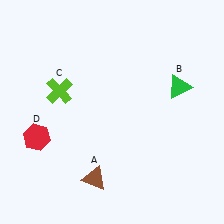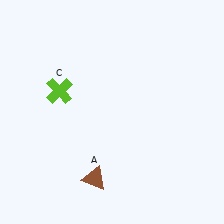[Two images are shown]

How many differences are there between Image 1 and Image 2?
There are 2 differences between the two images.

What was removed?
The green triangle (B), the red hexagon (D) were removed in Image 2.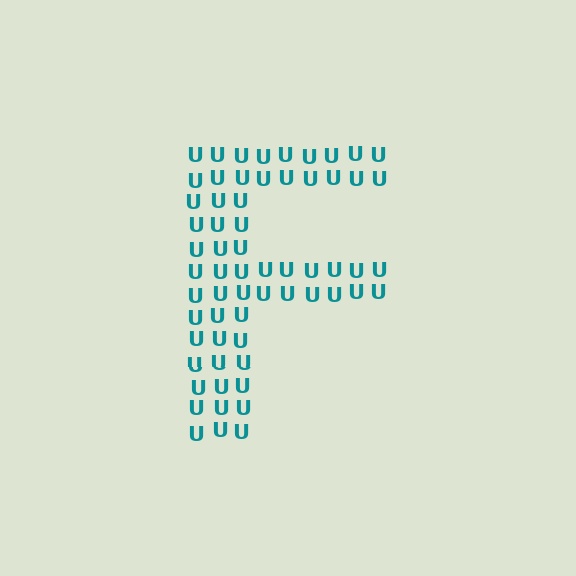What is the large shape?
The large shape is the letter F.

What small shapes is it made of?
It is made of small letter U's.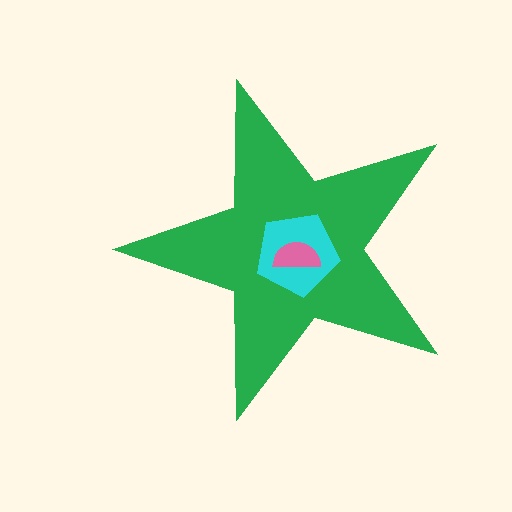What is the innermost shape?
The pink semicircle.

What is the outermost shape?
The green star.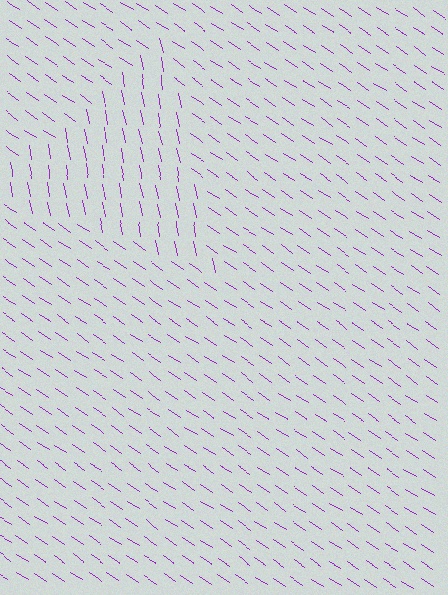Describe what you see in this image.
The image is filled with small purple line segments. A triangle region in the image has lines oriented differently from the surrounding lines, creating a visible texture boundary.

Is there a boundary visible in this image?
Yes, there is a texture boundary formed by a change in line orientation.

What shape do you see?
I see a triangle.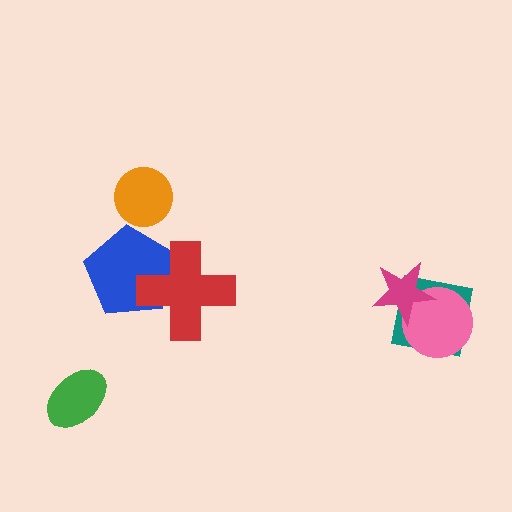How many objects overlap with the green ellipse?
0 objects overlap with the green ellipse.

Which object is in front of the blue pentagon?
The red cross is in front of the blue pentagon.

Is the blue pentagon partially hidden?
Yes, it is partially covered by another shape.